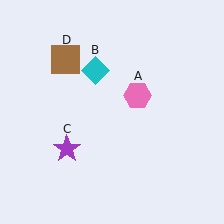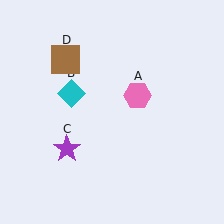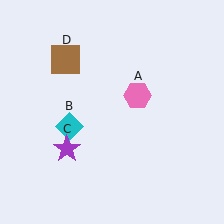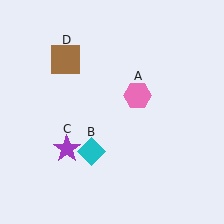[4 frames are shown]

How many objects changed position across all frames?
1 object changed position: cyan diamond (object B).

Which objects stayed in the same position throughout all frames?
Pink hexagon (object A) and purple star (object C) and brown square (object D) remained stationary.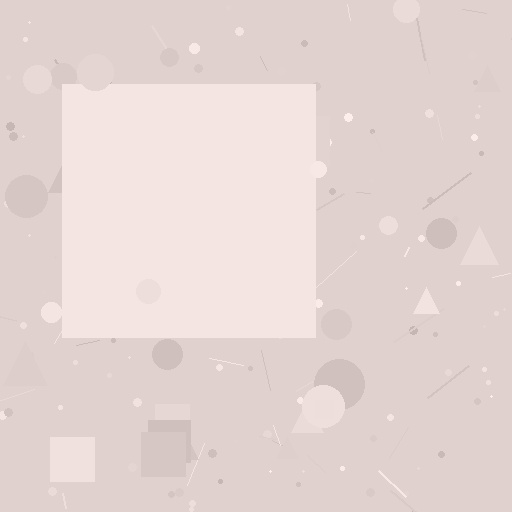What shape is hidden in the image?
A square is hidden in the image.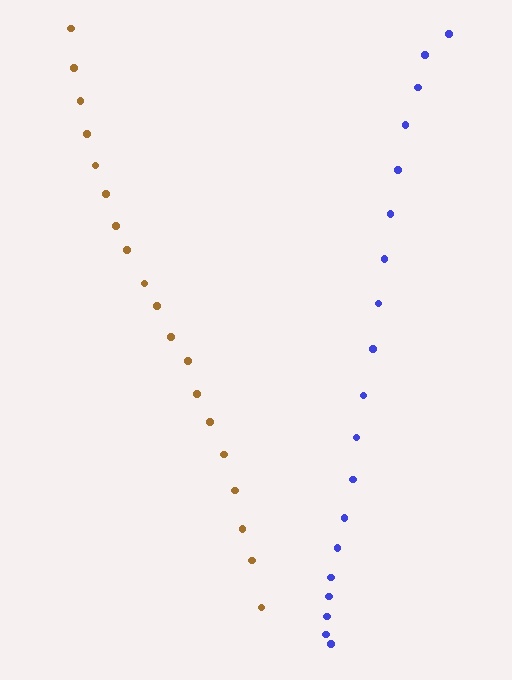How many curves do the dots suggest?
There are 2 distinct paths.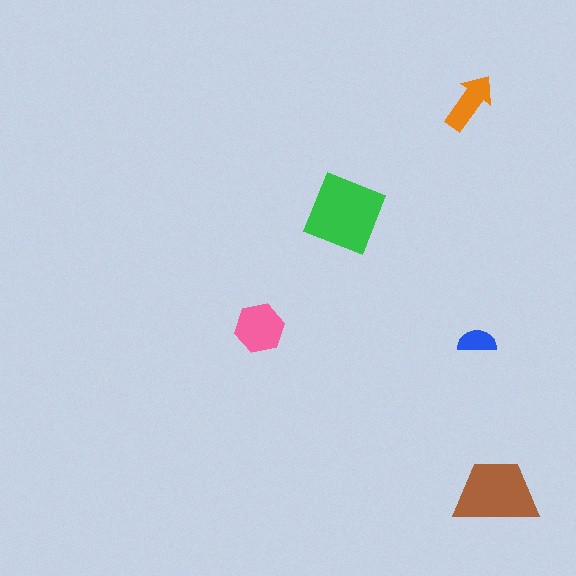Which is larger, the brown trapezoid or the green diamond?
The green diamond.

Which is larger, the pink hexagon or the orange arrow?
The pink hexagon.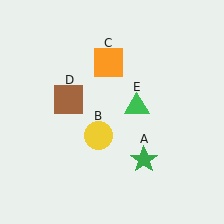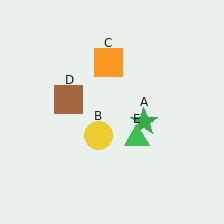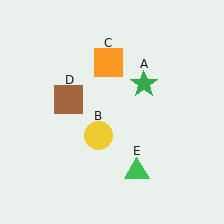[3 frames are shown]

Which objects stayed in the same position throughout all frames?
Yellow circle (object B) and orange square (object C) and brown square (object D) remained stationary.